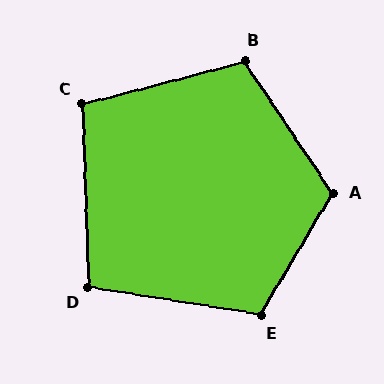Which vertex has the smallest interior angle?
D, at approximately 101 degrees.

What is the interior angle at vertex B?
Approximately 109 degrees (obtuse).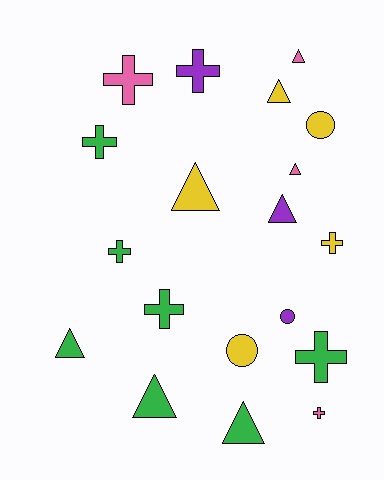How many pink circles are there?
There are no pink circles.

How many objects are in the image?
There are 19 objects.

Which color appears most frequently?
Green, with 7 objects.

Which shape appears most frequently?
Cross, with 8 objects.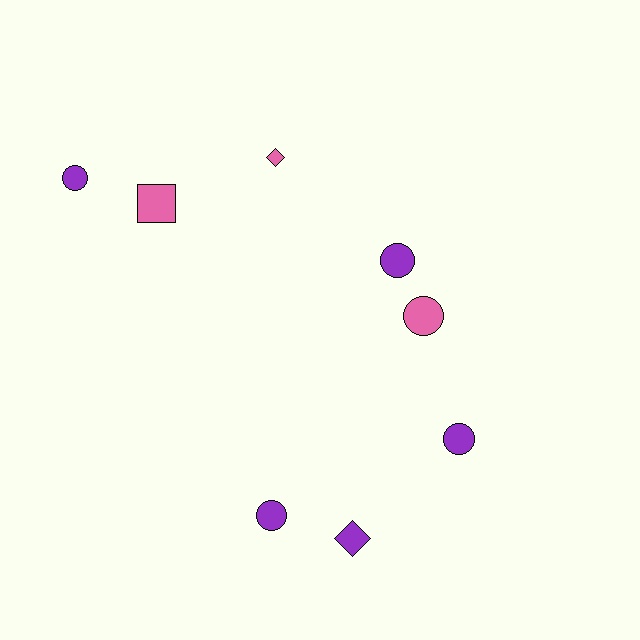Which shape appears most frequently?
Circle, with 5 objects.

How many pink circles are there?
There is 1 pink circle.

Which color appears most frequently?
Purple, with 5 objects.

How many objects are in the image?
There are 8 objects.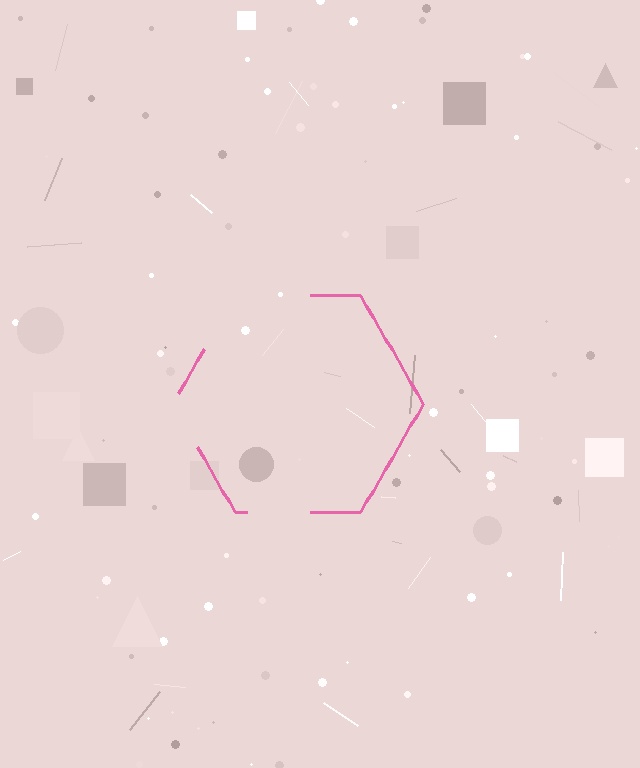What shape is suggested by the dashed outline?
The dashed outline suggests a hexagon.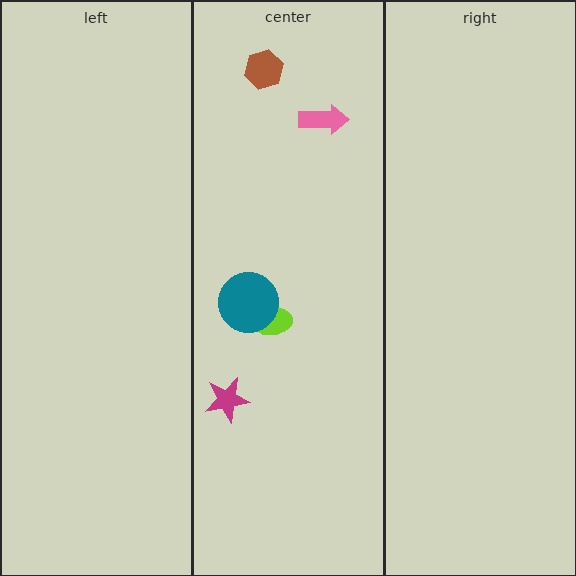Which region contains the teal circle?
The center region.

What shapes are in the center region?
The magenta star, the lime ellipse, the teal circle, the pink arrow, the brown hexagon.